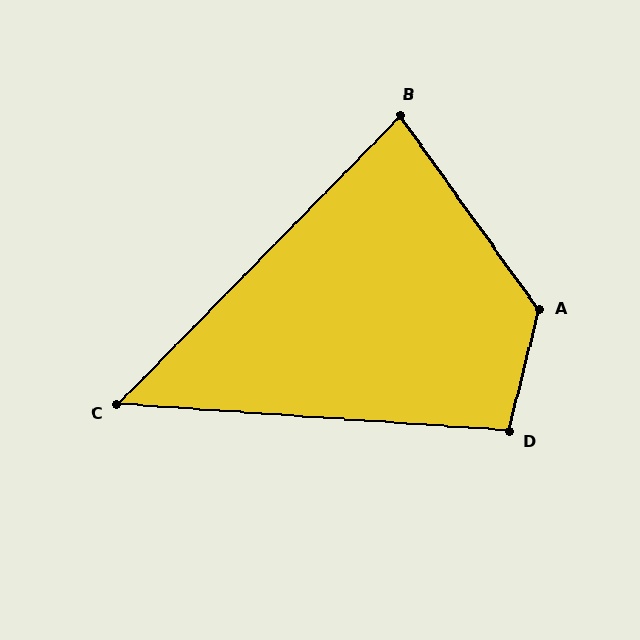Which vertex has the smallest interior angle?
C, at approximately 49 degrees.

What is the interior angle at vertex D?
Approximately 100 degrees (obtuse).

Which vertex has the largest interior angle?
A, at approximately 131 degrees.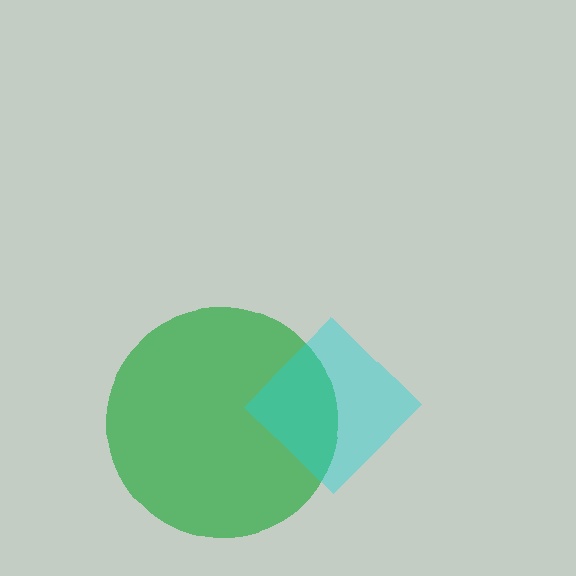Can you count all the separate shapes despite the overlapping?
Yes, there are 2 separate shapes.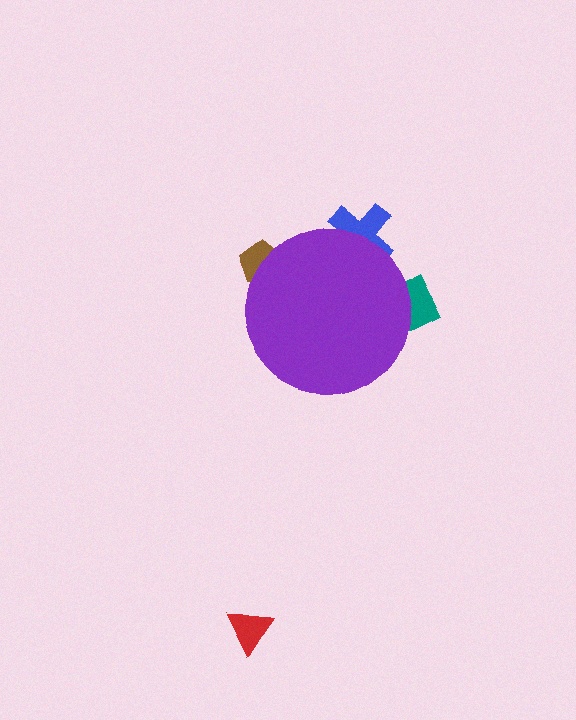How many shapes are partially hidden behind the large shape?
3 shapes are partially hidden.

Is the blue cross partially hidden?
Yes, the blue cross is partially hidden behind the purple circle.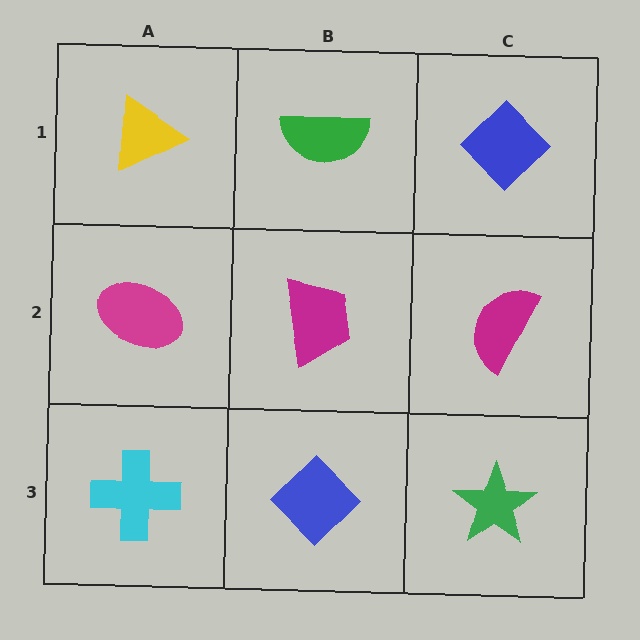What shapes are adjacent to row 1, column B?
A magenta trapezoid (row 2, column B), a yellow triangle (row 1, column A), a blue diamond (row 1, column C).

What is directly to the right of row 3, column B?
A green star.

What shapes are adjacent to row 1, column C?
A magenta semicircle (row 2, column C), a green semicircle (row 1, column B).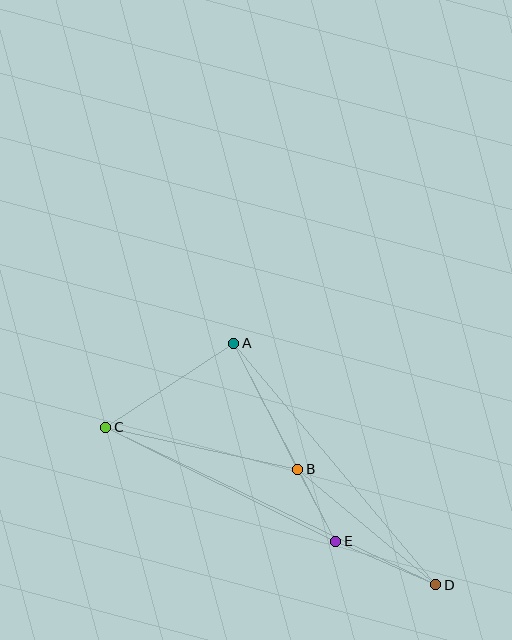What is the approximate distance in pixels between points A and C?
The distance between A and C is approximately 153 pixels.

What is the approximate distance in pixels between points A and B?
The distance between A and B is approximately 141 pixels.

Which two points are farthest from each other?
Points C and D are farthest from each other.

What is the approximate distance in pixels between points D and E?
The distance between D and E is approximately 109 pixels.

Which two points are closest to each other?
Points B and E are closest to each other.